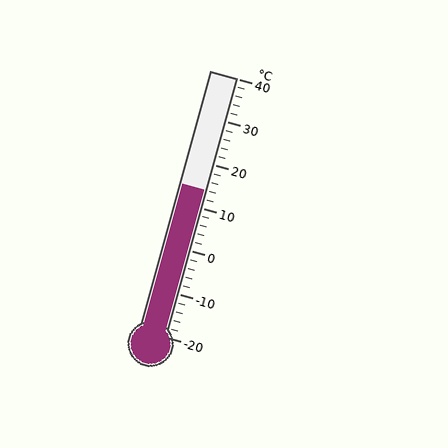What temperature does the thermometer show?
The thermometer shows approximately 14°C.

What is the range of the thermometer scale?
The thermometer scale ranges from -20°C to 40°C.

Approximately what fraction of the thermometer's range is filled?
The thermometer is filled to approximately 55% of its range.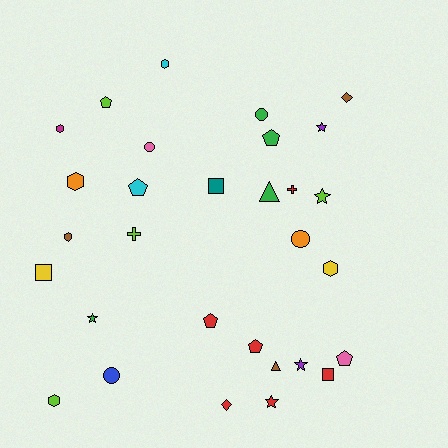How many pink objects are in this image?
There are 2 pink objects.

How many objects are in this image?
There are 30 objects.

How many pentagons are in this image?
There are 6 pentagons.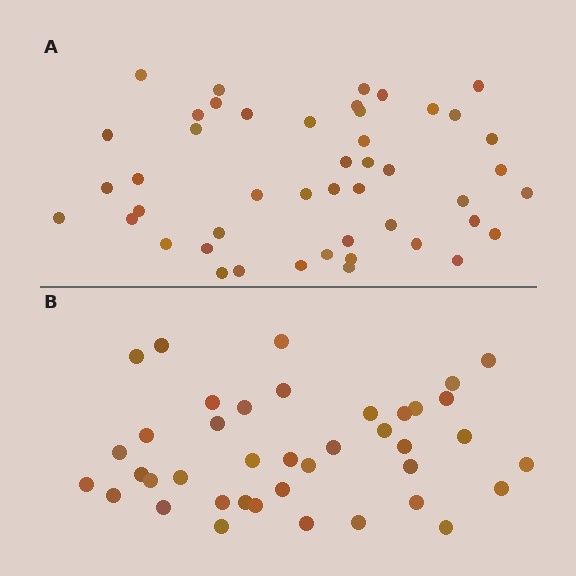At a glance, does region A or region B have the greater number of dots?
Region A (the top region) has more dots.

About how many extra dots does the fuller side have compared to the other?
Region A has roughly 8 or so more dots than region B.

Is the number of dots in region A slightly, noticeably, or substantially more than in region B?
Region A has only slightly more — the two regions are fairly close. The ratio is roughly 1.2 to 1.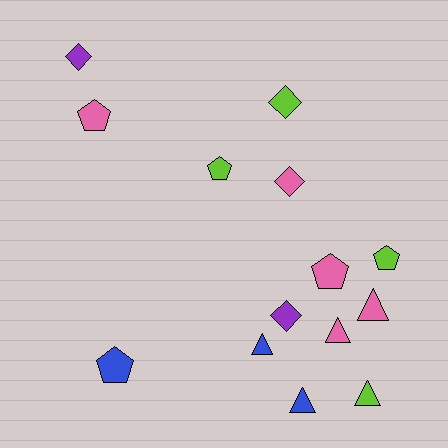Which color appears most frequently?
Pink, with 5 objects.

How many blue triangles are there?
There are 2 blue triangles.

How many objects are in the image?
There are 14 objects.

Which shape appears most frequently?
Pentagon, with 5 objects.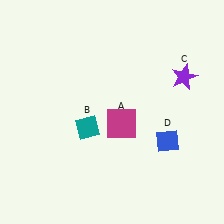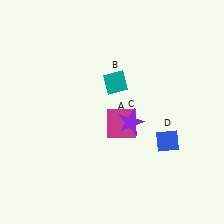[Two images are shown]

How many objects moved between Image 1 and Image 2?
2 objects moved between the two images.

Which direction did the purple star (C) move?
The purple star (C) moved left.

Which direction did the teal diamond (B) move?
The teal diamond (B) moved up.